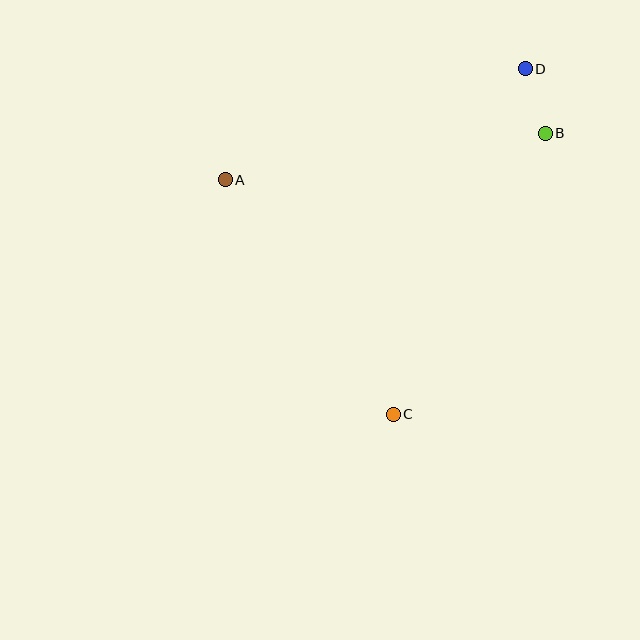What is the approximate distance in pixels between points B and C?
The distance between B and C is approximately 319 pixels.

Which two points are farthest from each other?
Points C and D are farthest from each other.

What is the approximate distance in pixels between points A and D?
The distance between A and D is approximately 320 pixels.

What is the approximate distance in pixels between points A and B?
The distance between A and B is approximately 323 pixels.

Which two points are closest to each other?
Points B and D are closest to each other.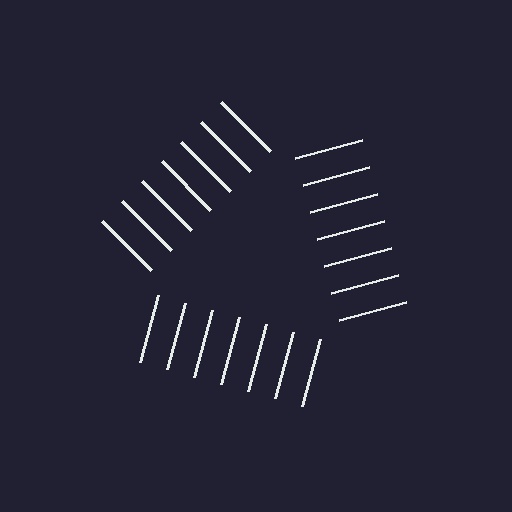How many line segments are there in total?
21 — 7 along each of the 3 edges.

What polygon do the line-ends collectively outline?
An illusory triangle — the line segments terminate on its edges but no continuous stroke is drawn.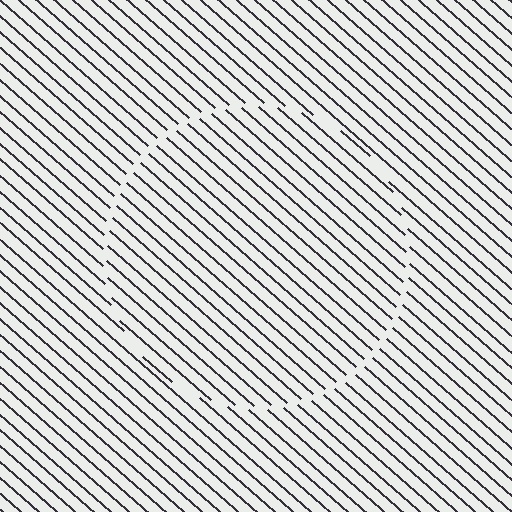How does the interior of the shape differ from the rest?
The interior of the shape contains the same grating, shifted by half a period — the contour is defined by the phase discontinuity where line-ends from the inner and outer gratings abut.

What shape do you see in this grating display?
An illusory circle. The interior of the shape contains the same grating, shifted by half a period — the contour is defined by the phase discontinuity where line-ends from the inner and outer gratings abut.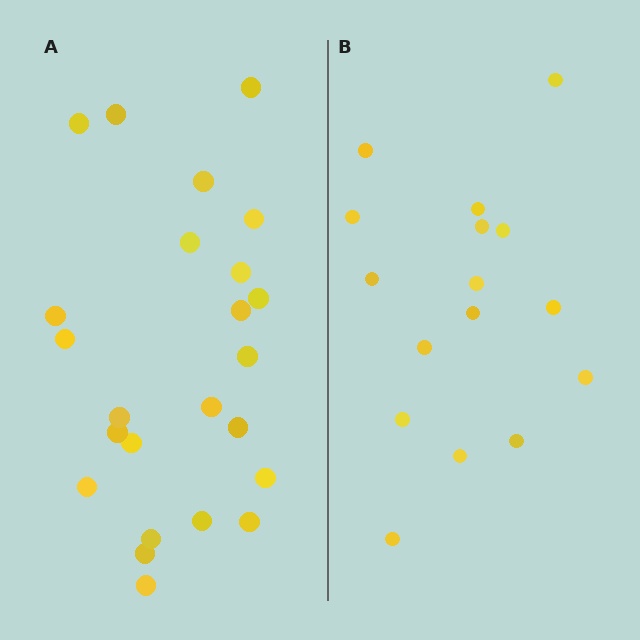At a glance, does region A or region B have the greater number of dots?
Region A (the left region) has more dots.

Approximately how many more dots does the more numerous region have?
Region A has roughly 8 or so more dots than region B.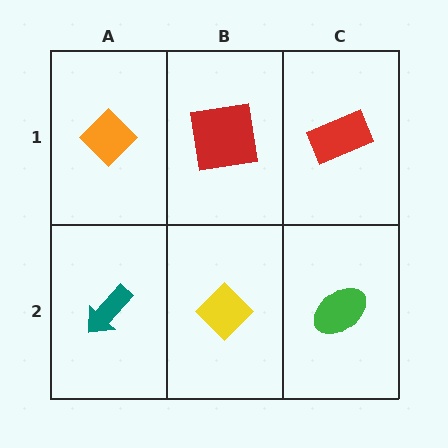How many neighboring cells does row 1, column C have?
2.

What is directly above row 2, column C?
A red rectangle.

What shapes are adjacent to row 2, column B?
A red square (row 1, column B), a teal arrow (row 2, column A), a green ellipse (row 2, column C).